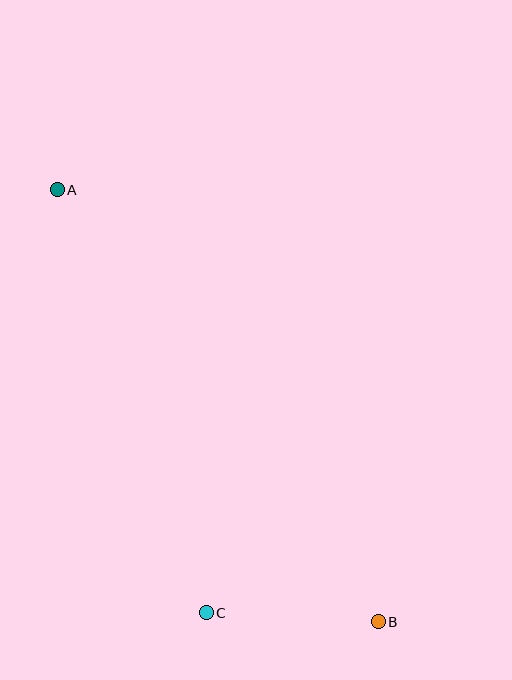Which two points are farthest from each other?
Points A and B are farthest from each other.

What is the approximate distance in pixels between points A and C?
The distance between A and C is approximately 448 pixels.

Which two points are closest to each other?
Points B and C are closest to each other.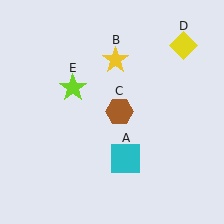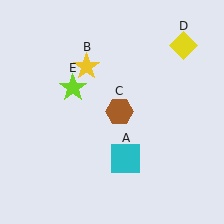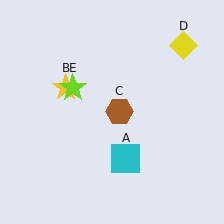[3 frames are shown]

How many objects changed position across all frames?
1 object changed position: yellow star (object B).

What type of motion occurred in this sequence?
The yellow star (object B) rotated counterclockwise around the center of the scene.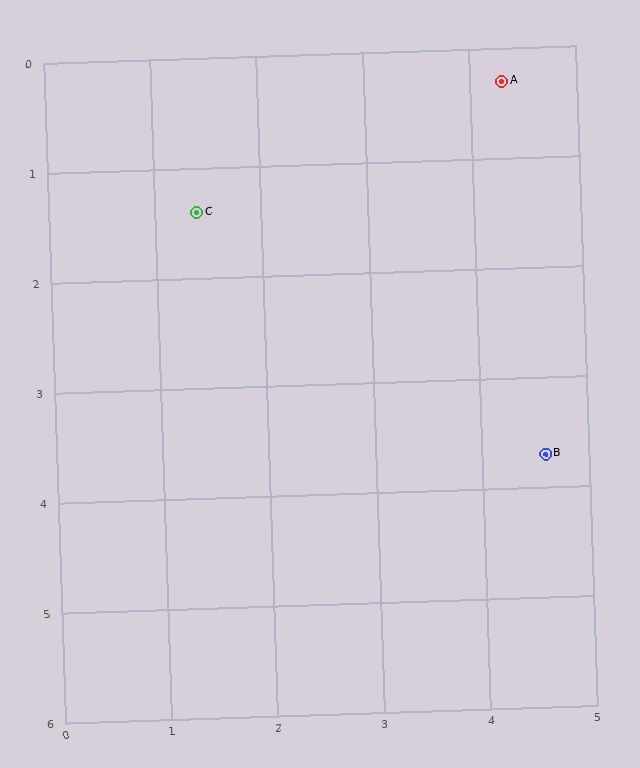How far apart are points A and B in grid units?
Points A and B are about 3.4 grid units apart.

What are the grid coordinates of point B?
Point B is at approximately (4.6, 3.7).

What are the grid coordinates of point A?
Point A is at approximately (4.3, 0.3).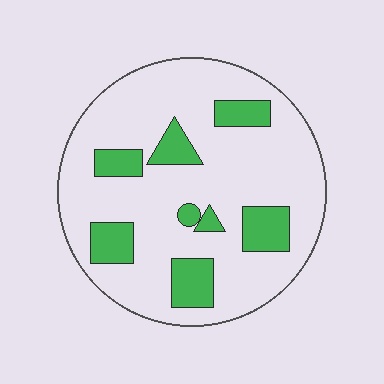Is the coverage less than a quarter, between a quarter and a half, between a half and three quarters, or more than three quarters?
Less than a quarter.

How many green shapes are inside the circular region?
8.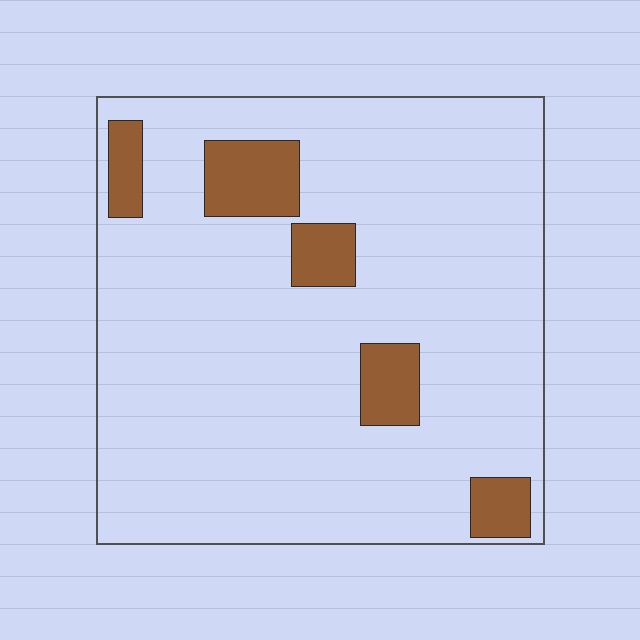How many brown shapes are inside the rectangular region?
5.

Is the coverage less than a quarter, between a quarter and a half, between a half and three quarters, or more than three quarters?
Less than a quarter.